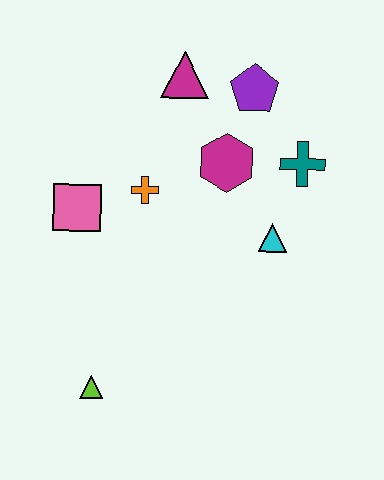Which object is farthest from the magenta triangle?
The lime triangle is farthest from the magenta triangle.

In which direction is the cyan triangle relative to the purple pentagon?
The cyan triangle is below the purple pentagon.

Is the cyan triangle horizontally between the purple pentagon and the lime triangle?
No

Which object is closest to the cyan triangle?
The teal cross is closest to the cyan triangle.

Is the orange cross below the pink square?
No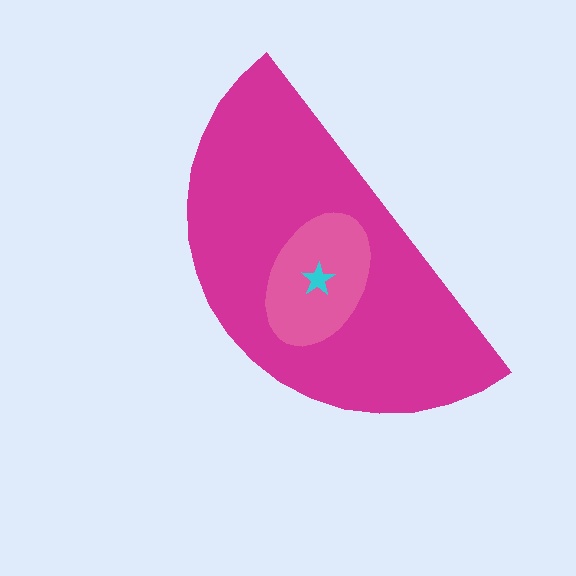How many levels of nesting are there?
3.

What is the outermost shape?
The magenta semicircle.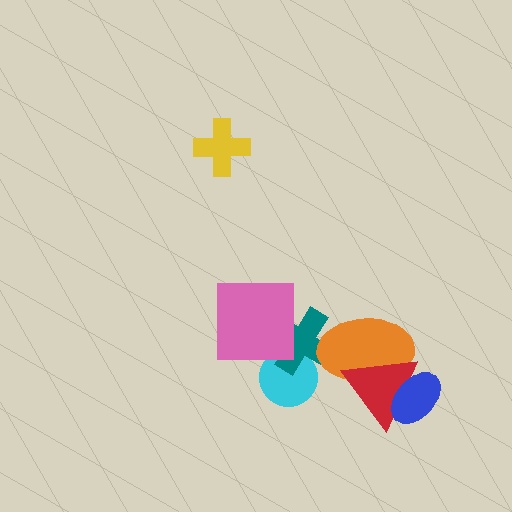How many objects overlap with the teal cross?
3 objects overlap with the teal cross.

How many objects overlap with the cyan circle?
1 object overlaps with the cyan circle.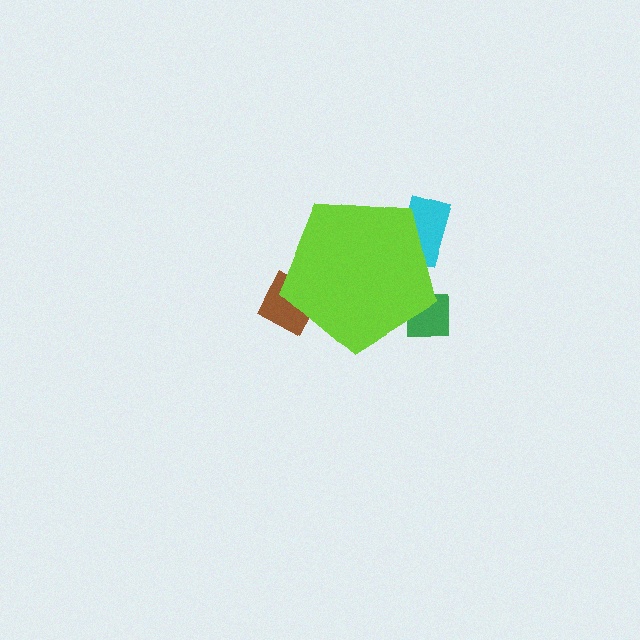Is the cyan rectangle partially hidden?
Yes, the cyan rectangle is partially hidden behind the lime pentagon.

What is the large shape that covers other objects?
A lime pentagon.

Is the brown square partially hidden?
Yes, the brown square is partially hidden behind the lime pentagon.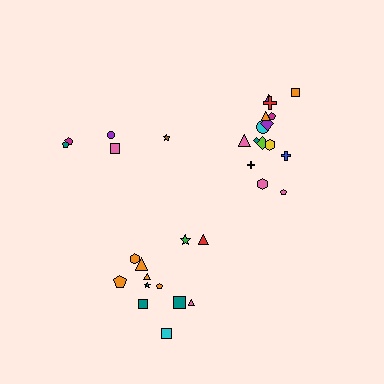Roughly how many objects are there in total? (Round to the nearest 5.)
Roughly 30 objects in total.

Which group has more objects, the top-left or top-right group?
The top-right group.